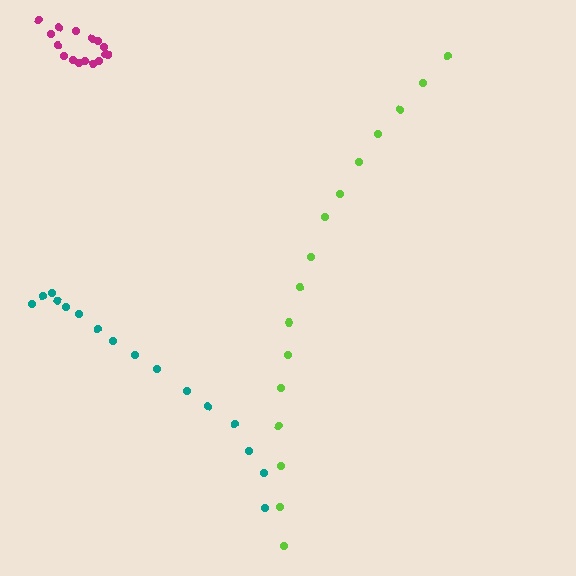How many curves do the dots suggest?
There are 3 distinct paths.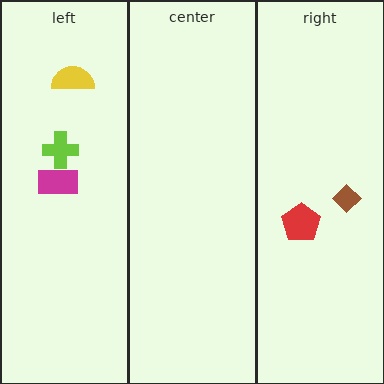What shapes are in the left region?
The lime cross, the magenta rectangle, the yellow semicircle.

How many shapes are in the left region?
3.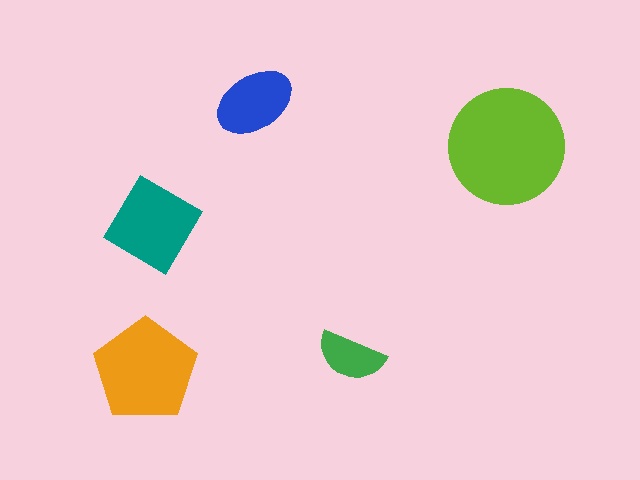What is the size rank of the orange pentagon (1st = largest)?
2nd.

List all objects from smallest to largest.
The green semicircle, the blue ellipse, the teal diamond, the orange pentagon, the lime circle.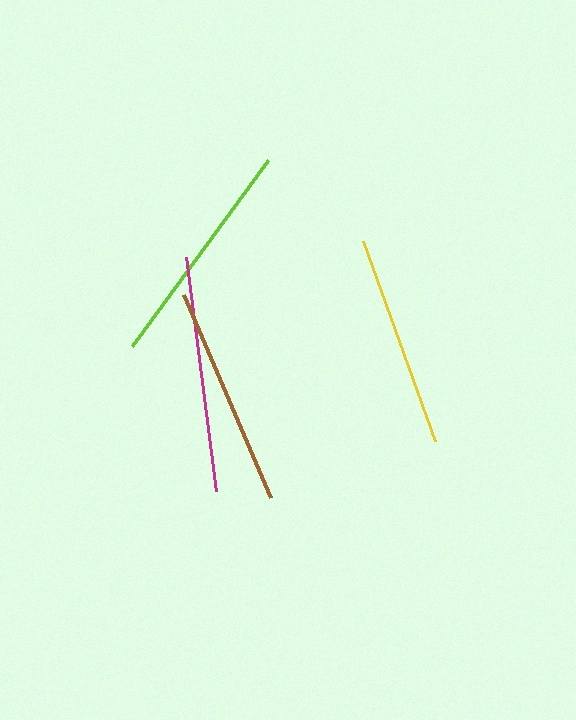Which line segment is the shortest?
The yellow line is the shortest at approximately 212 pixels.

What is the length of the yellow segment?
The yellow segment is approximately 212 pixels long.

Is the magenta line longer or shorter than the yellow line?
The magenta line is longer than the yellow line.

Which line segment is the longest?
The magenta line is the longest at approximately 236 pixels.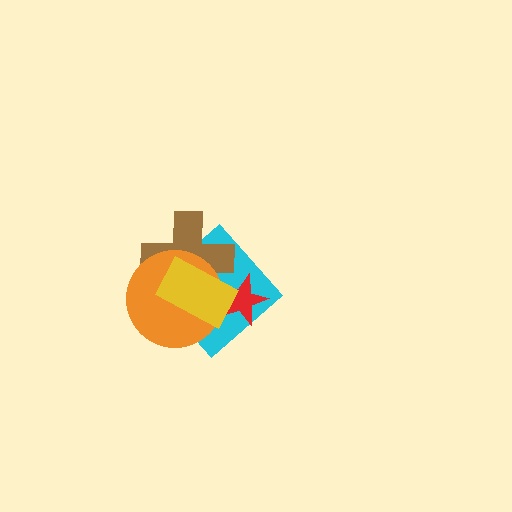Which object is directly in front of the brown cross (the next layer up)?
The orange circle is directly in front of the brown cross.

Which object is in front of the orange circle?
The yellow rectangle is in front of the orange circle.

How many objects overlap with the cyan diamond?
4 objects overlap with the cyan diamond.